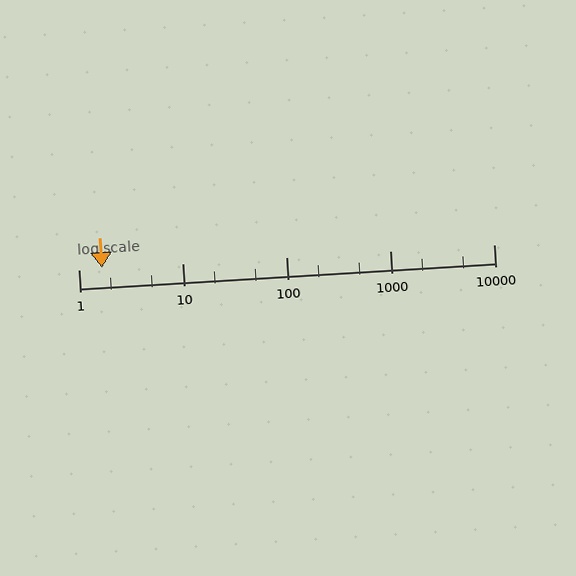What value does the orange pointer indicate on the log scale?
The pointer indicates approximately 1.7.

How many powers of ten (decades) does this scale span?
The scale spans 4 decades, from 1 to 10000.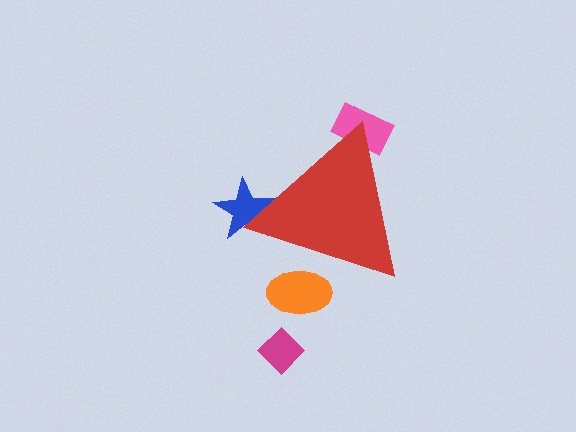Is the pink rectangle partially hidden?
Yes, the pink rectangle is partially hidden behind the red triangle.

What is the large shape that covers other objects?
A red triangle.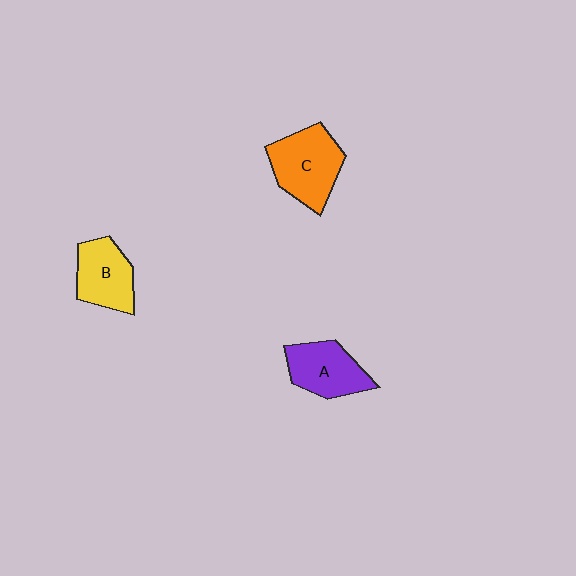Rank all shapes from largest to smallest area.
From largest to smallest: C (orange), A (purple), B (yellow).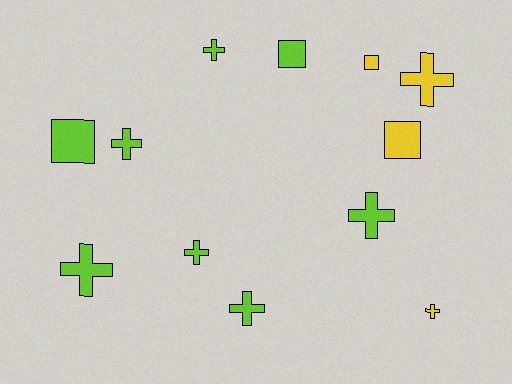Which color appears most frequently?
Lime, with 8 objects.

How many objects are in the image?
There are 12 objects.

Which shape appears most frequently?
Cross, with 8 objects.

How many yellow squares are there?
There are 2 yellow squares.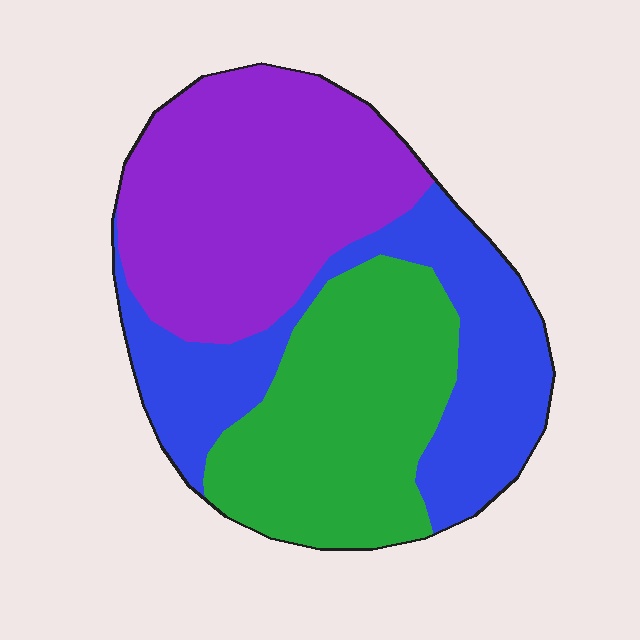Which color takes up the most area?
Purple, at roughly 35%.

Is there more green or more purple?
Purple.